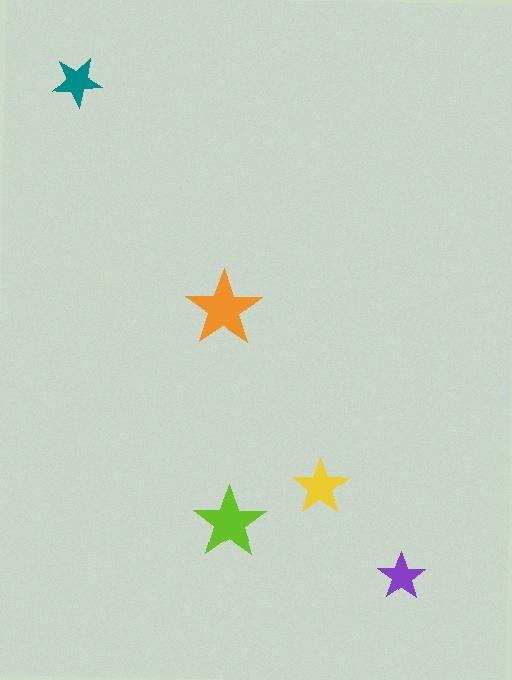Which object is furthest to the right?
The purple star is rightmost.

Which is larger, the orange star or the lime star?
The orange one.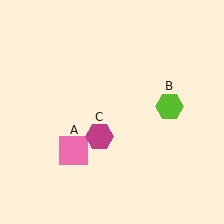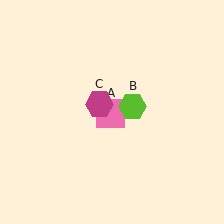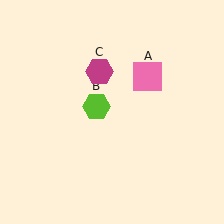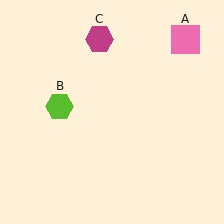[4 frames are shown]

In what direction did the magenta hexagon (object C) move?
The magenta hexagon (object C) moved up.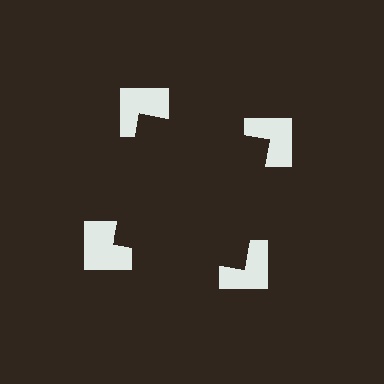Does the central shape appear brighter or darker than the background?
It typically appears slightly darker than the background, even though no actual brightness change is drawn.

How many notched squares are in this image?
There are 4 — one at each vertex of the illusory square.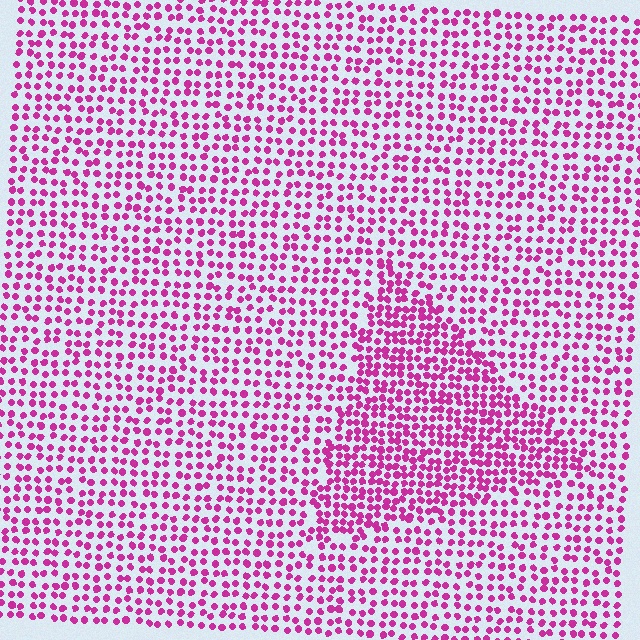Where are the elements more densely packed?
The elements are more densely packed inside the triangle boundary.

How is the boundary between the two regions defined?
The boundary is defined by a change in element density (approximately 1.6x ratio). All elements are the same color, size, and shape.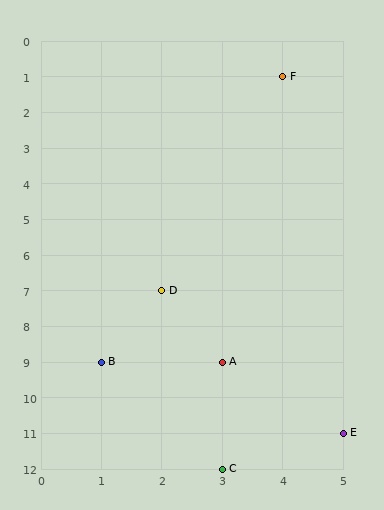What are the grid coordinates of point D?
Point D is at grid coordinates (2, 7).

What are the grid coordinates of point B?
Point B is at grid coordinates (1, 9).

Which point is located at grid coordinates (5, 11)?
Point E is at (5, 11).